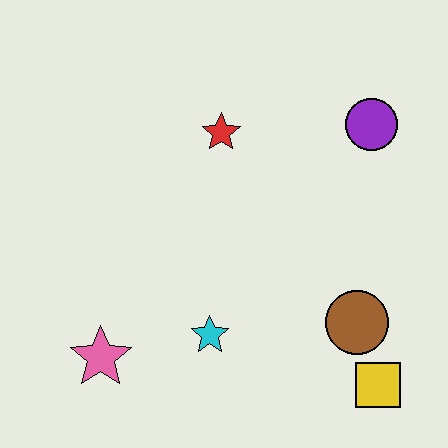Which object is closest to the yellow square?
The brown circle is closest to the yellow square.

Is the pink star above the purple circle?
No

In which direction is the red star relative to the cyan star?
The red star is above the cyan star.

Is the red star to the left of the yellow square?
Yes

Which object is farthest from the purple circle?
The pink star is farthest from the purple circle.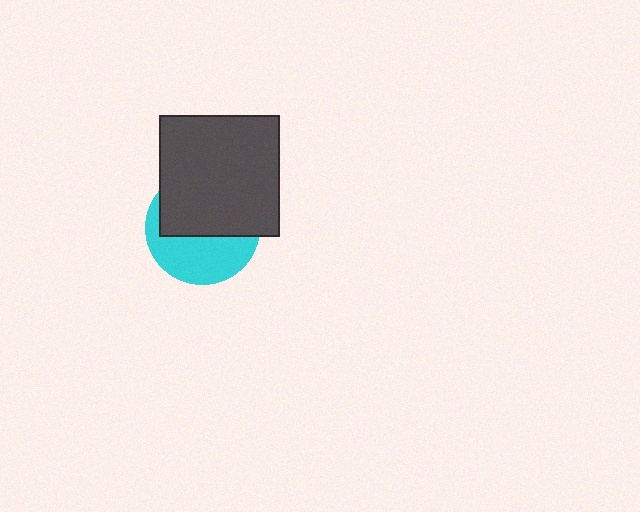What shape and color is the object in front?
The object in front is a dark gray square.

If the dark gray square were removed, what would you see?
You would see the complete cyan circle.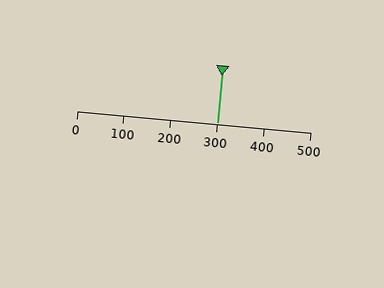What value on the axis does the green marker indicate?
The marker indicates approximately 300.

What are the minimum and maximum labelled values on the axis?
The axis runs from 0 to 500.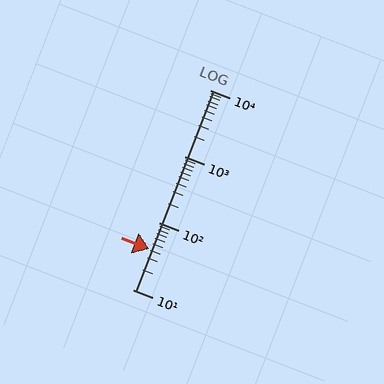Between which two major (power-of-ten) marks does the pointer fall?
The pointer is between 10 and 100.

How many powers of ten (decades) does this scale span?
The scale spans 3 decades, from 10 to 10000.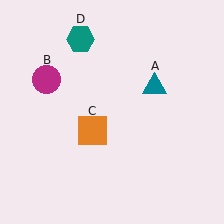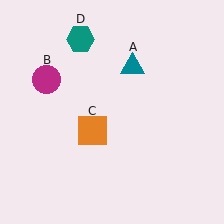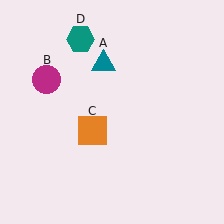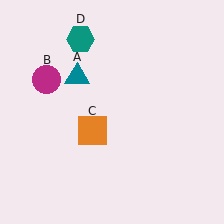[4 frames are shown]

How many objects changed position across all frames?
1 object changed position: teal triangle (object A).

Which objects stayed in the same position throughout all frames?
Magenta circle (object B) and orange square (object C) and teal hexagon (object D) remained stationary.